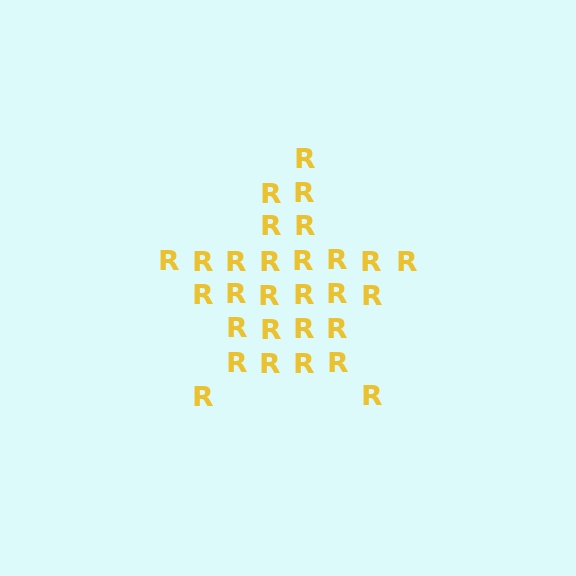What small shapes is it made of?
It is made of small letter R's.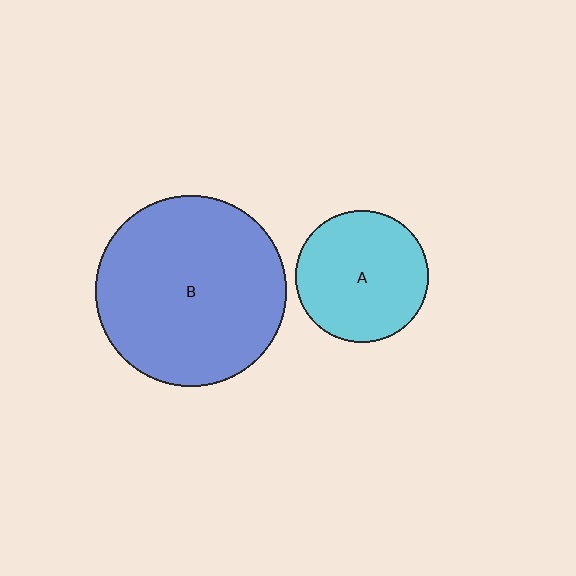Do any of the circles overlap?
No, none of the circles overlap.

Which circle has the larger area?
Circle B (blue).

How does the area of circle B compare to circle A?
Approximately 2.1 times.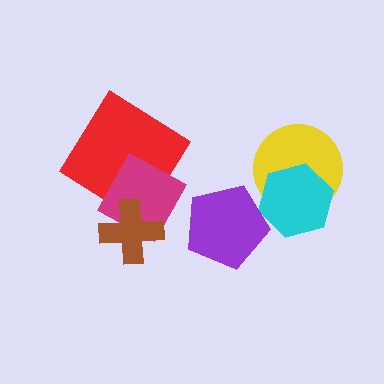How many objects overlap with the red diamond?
1 object overlaps with the red diamond.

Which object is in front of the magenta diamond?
The brown cross is in front of the magenta diamond.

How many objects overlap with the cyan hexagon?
2 objects overlap with the cyan hexagon.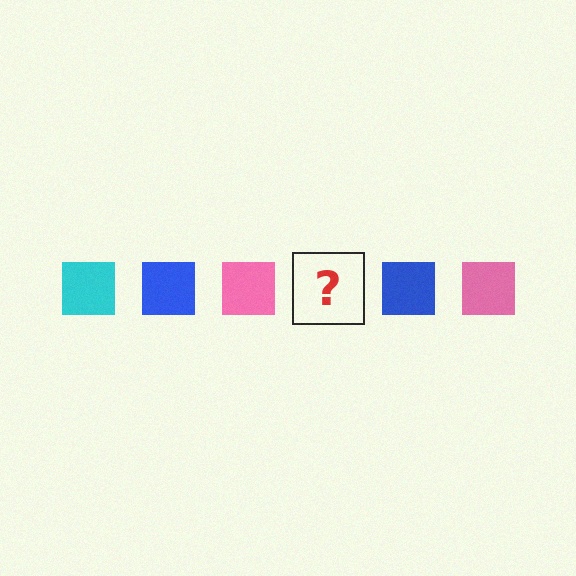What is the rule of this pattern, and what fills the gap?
The rule is that the pattern cycles through cyan, blue, pink squares. The gap should be filled with a cyan square.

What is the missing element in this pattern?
The missing element is a cyan square.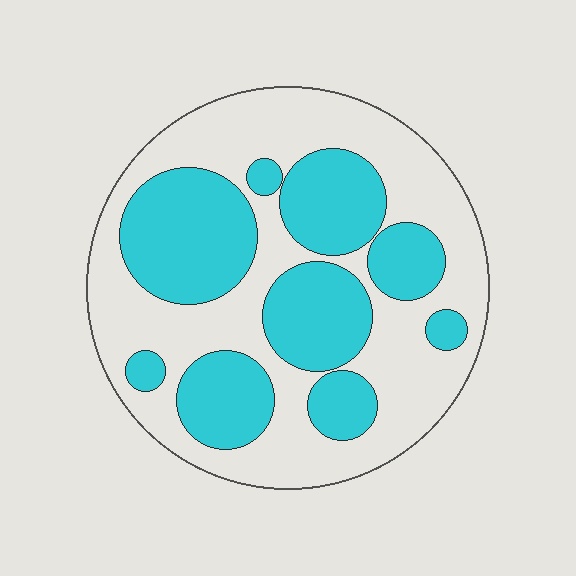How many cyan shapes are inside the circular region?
9.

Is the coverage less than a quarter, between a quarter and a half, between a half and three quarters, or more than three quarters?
Between a quarter and a half.